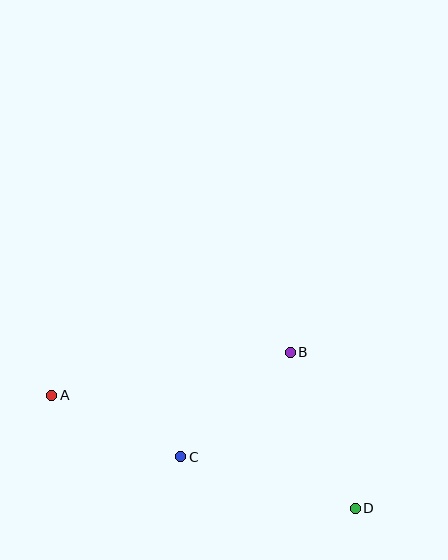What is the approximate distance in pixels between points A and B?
The distance between A and B is approximately 242 pixels.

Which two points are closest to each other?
Points A and C are closest to each other.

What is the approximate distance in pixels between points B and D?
The distance between B and D is approximately 169 pixels.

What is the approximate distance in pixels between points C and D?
The distance between C and D is approximately 182 pixels.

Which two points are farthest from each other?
Points A and D are farthest from each other.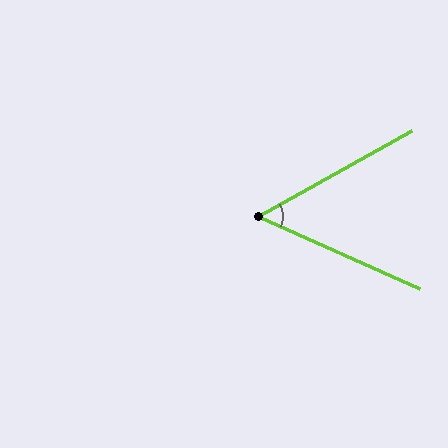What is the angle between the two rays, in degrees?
Approximately 53 degrees.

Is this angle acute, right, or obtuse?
It is acute.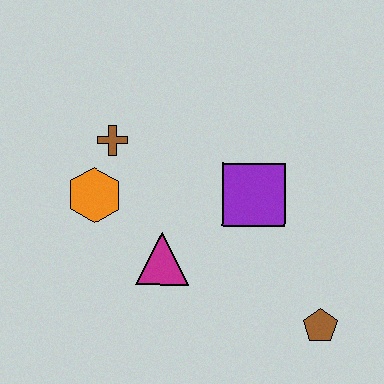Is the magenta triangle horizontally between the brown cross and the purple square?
Yes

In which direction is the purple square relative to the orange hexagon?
The purple square is to the right of the orange hexagon.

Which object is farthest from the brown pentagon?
The brown cross is farthest from the brown pentagon.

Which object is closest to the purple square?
The magenta triangle is closest to the purple square.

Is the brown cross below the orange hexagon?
No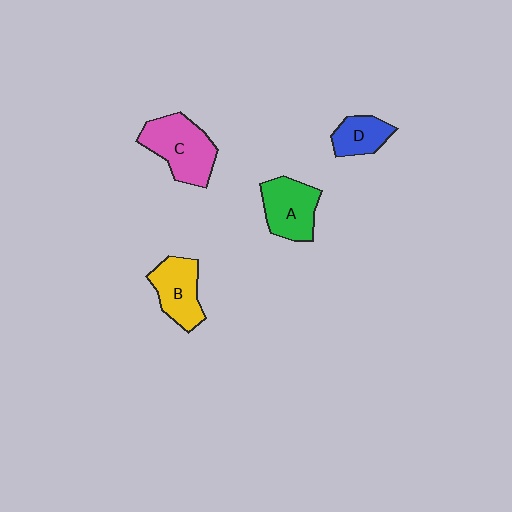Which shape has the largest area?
Shape C (pink).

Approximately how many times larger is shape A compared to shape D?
Approximately 1.5 times.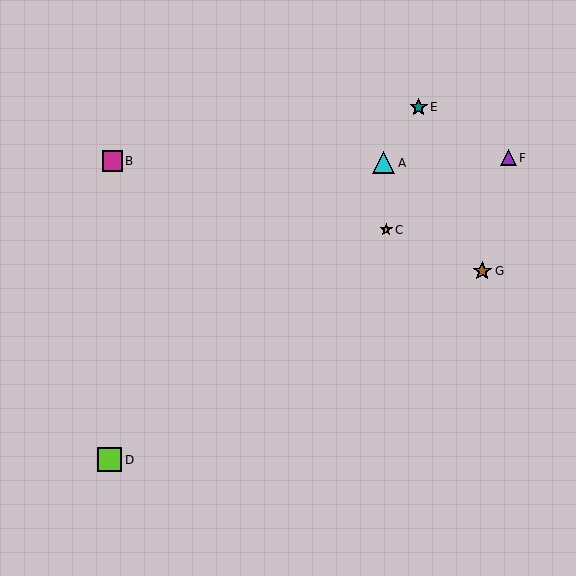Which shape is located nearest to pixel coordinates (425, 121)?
The teal star (labeled E) at (419, 107) is nearest to that location.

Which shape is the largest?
The lime square (labeled D) is the largest.